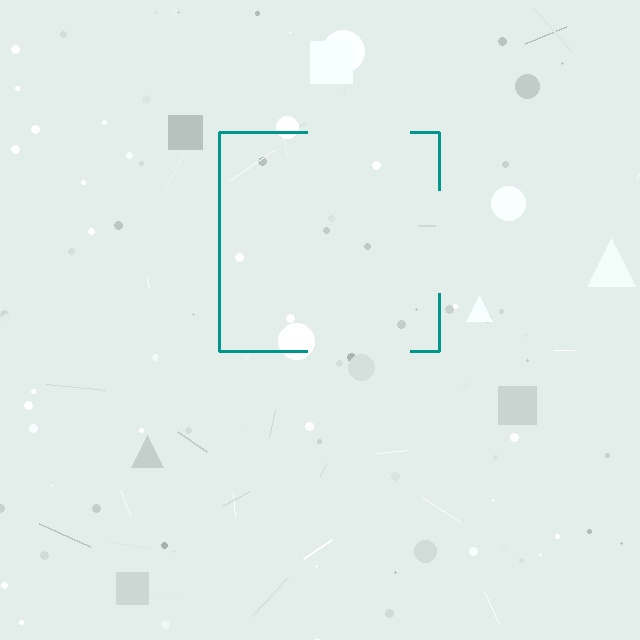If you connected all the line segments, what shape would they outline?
They would outline a square.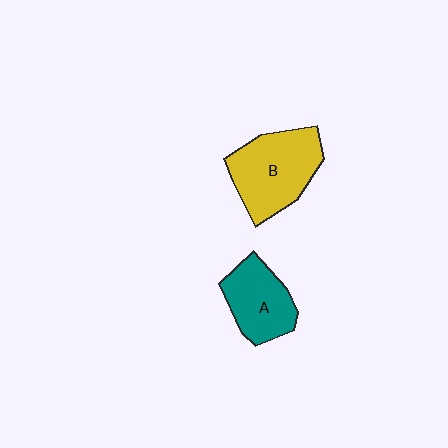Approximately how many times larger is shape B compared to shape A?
Approximately 1.4 times.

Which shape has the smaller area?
Shape A (teal).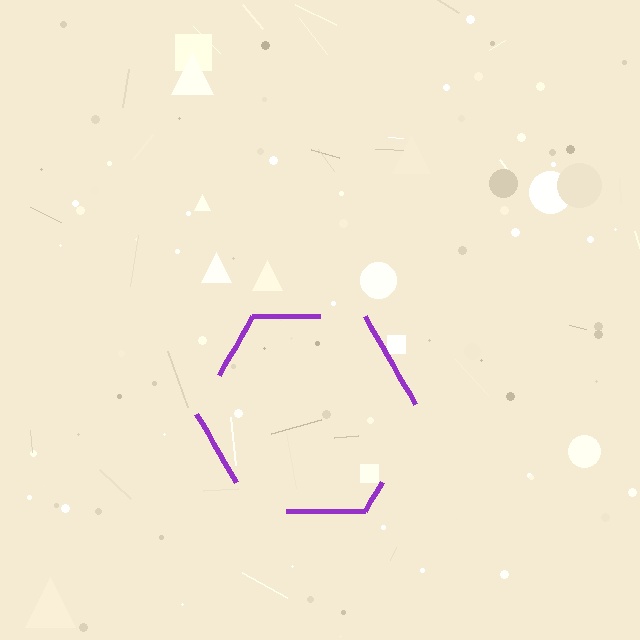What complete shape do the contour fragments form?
The contour fragments form a hexagon.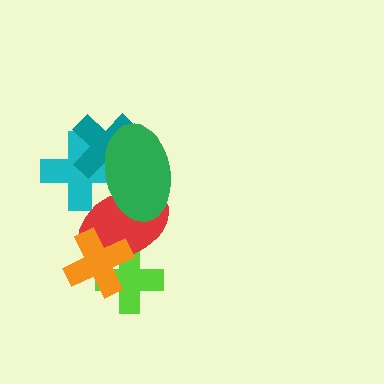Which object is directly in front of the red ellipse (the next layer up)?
The orange cross is directly in front of the red ellipse.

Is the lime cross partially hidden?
Yes, it is partially covered by another shape.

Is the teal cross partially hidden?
Yes, it is partially covered by another shape.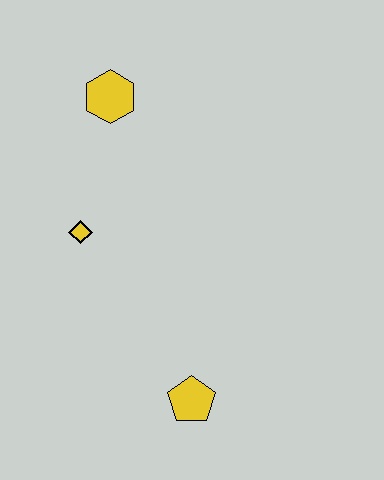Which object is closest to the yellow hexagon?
The yellow diamond is closest to the yellow hexagon.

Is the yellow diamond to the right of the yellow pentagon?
No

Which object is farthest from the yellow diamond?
The yellow pentagon is farthest from the yellow diamond.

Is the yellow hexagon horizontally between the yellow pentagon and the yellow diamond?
Yes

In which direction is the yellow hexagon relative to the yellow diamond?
The yellow hexagon is above the yellow diamond.